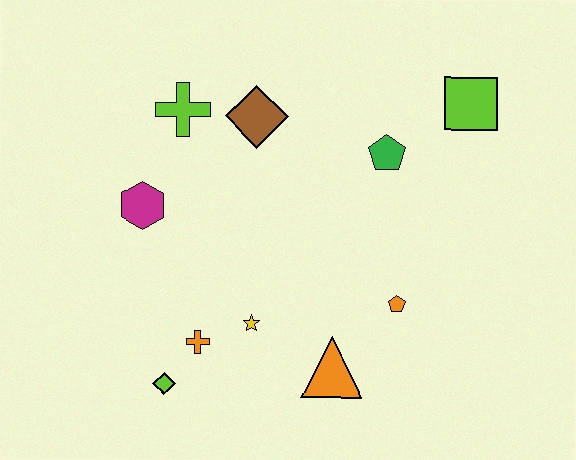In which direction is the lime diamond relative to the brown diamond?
The lime diamond is below the brown diamond.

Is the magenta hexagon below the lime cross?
Yes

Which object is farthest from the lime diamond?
The lime square is farthest from the lime diamond.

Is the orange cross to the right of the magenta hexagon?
Yes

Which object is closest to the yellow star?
The orange cross is closest to the yellow star.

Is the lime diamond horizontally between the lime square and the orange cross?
No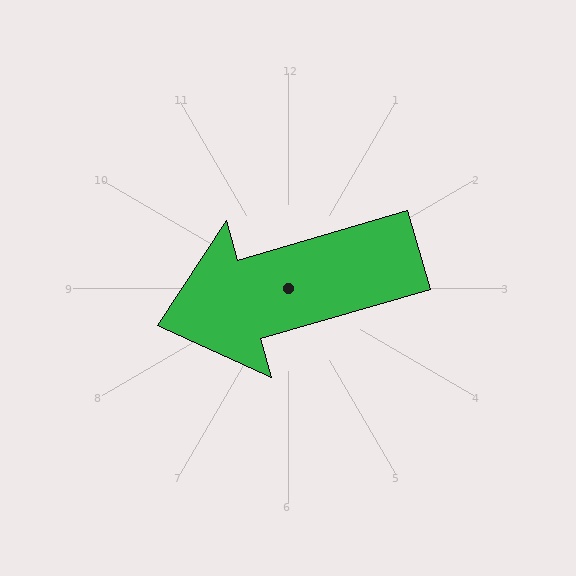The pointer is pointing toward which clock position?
Roughly 8 o'clock.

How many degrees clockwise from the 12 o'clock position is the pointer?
Approximately 254 degrees.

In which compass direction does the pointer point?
West.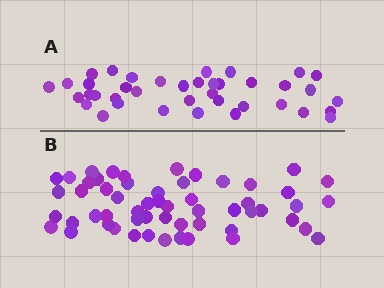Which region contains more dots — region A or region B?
Region B (the bottom region) has more dots.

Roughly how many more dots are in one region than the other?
Region B has approximately 15 more dots than region A.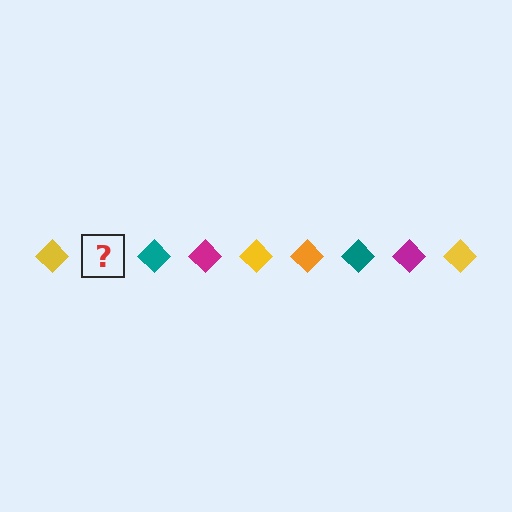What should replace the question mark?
The question mark should be replaced with an orange diamond.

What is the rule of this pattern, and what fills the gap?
The rule is that the pattern cycles through yellow, orange, teal, magenta diamonds. The gap should be filled with an orange diamond.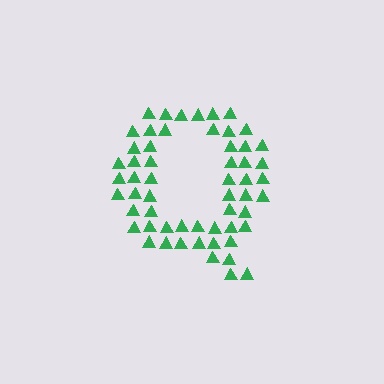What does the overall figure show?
The overall figure shows the letter Q.